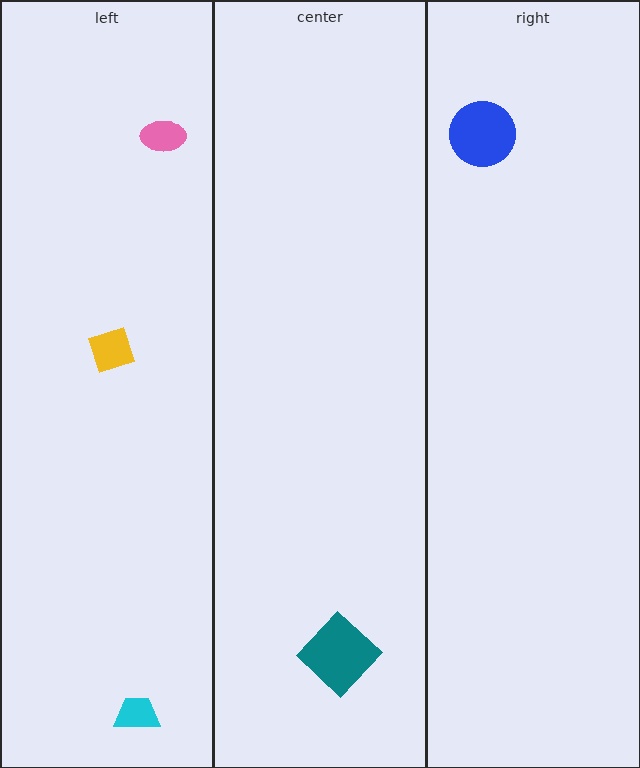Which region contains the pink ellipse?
The left region.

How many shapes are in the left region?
3.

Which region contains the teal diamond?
The center region.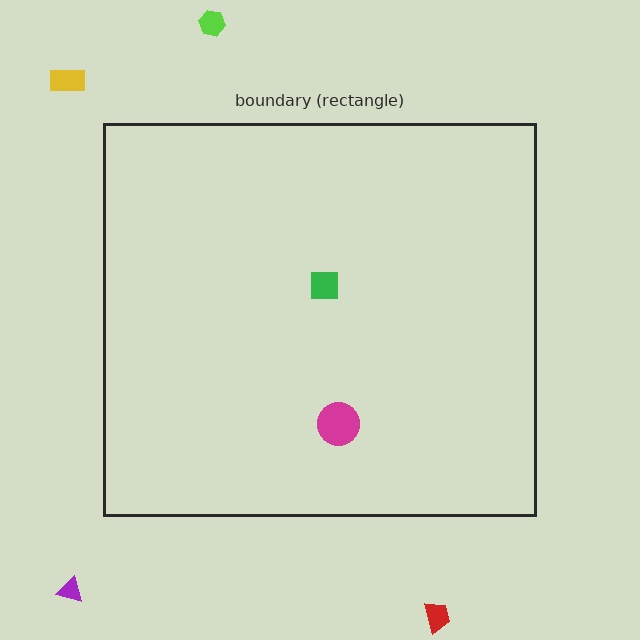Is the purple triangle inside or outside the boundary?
Outside.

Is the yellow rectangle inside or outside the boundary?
Outside.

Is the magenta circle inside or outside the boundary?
Inside.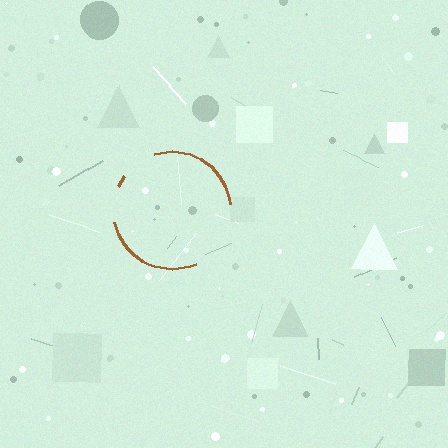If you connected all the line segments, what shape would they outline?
They would outline a circle.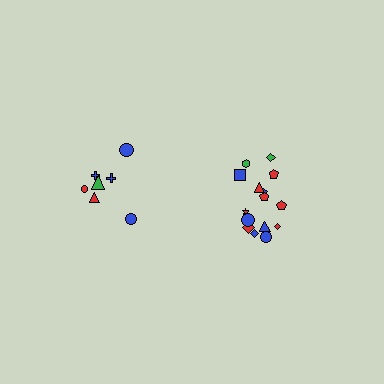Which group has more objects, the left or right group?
The right group.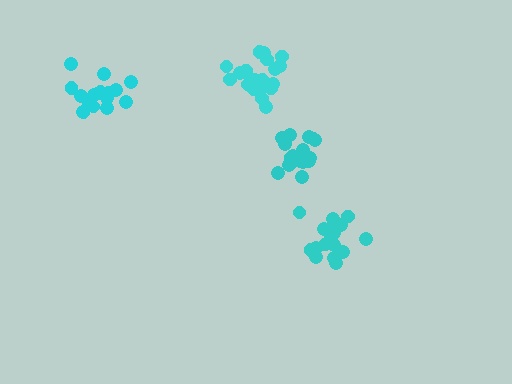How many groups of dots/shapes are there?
There are 4 groups.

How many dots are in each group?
Group 1: 20 dots, Group 2: 17 dots, Group 3: 18 dots, Group 4: 18 dots (73 total).